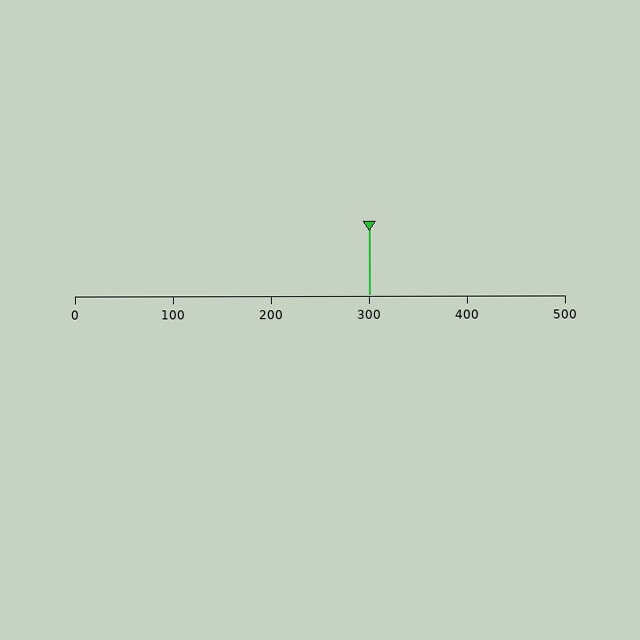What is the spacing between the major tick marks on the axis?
The major ticks are spaced 100 apart.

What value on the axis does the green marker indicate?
The marker indicates approximately 300.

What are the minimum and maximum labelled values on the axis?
The axis runs from 0 to 500.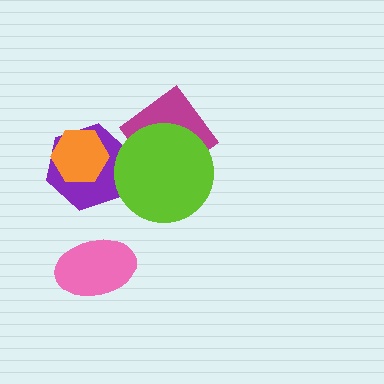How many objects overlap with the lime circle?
2 objects overlap with the lime circle.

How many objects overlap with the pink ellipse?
0 objects overlap with the pink ellipse.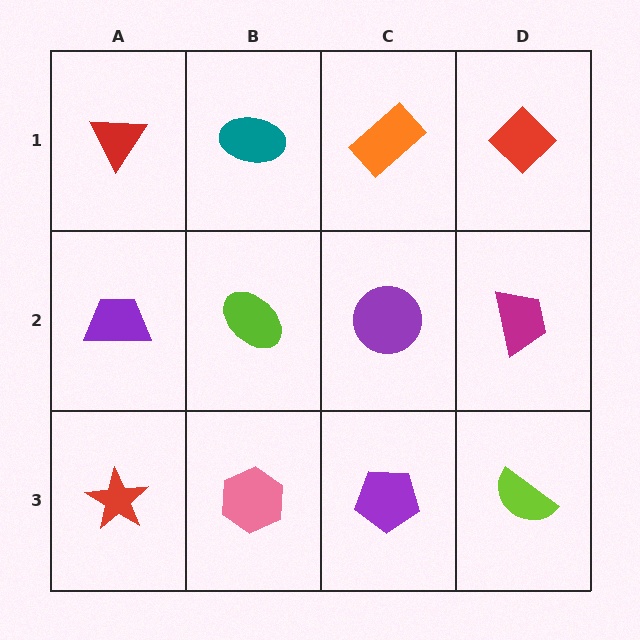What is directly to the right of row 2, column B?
A purple circle.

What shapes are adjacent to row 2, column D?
A red diamond (row 1, column D), a lime semicircle (row 3, column D), a purple circle (row 2, column C).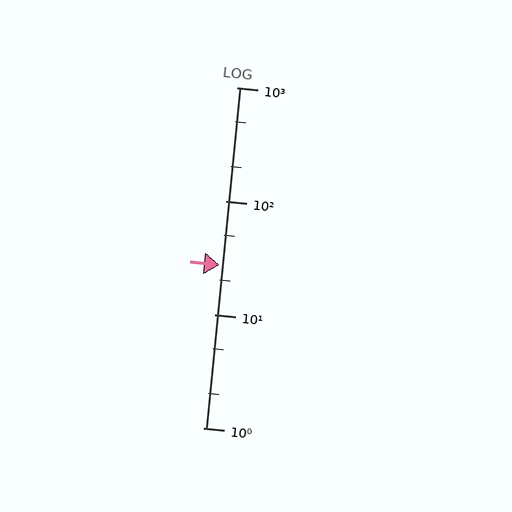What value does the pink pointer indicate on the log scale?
The pointer indicates approximately 27.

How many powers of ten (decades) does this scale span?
The scale spans 3 decades, from 1 to 1000.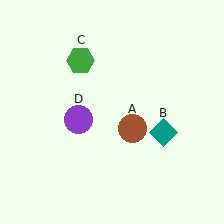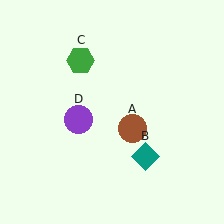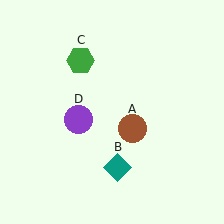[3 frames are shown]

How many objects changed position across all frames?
1 object changed position: teal diamond (object B).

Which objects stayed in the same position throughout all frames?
Brown circle (object A) and green hexagon (object C) and purple circle (object D) remained stationary.